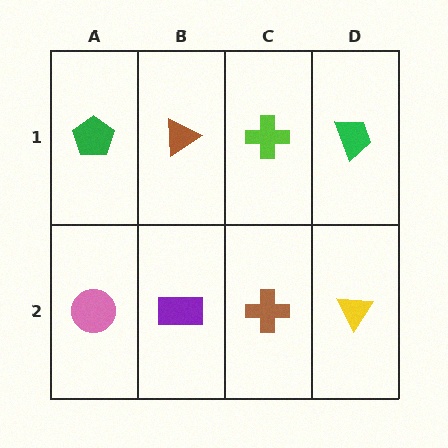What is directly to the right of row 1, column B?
A lime cross.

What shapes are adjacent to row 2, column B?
A brown triangle (row 1, column B), a pink circle (row 2, column A), a brown cross (row 2, column C).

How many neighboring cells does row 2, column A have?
2.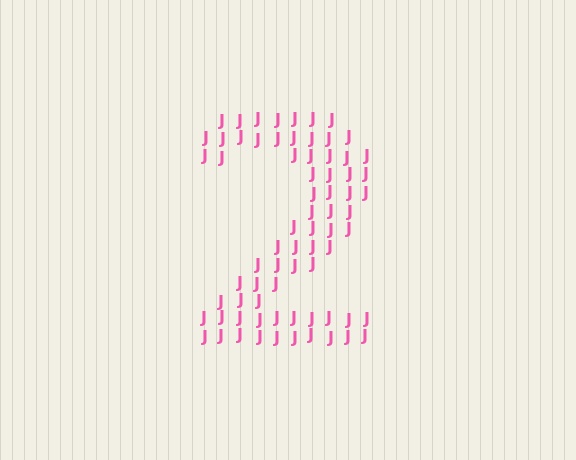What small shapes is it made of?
It is made of small letter J's.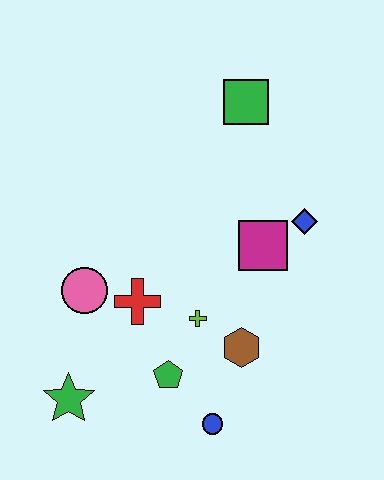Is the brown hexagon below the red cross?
Yes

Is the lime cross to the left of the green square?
Yes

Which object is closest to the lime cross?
The brown hexagon is closest to the lime cross.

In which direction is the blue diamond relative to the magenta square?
The blue diamond is to the right of the magenta square.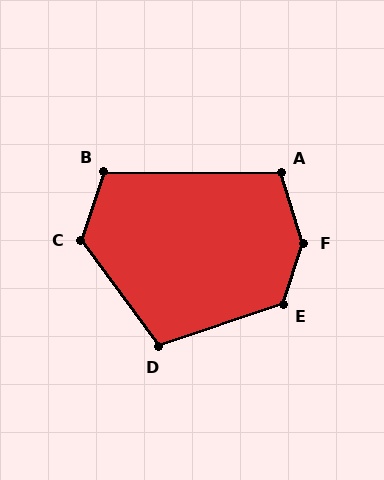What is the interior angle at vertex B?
Approximately 108 degrees (obtuse).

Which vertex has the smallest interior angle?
D, at approximately 108 degrees.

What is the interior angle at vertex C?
Approximately 125 degrees (obtuse).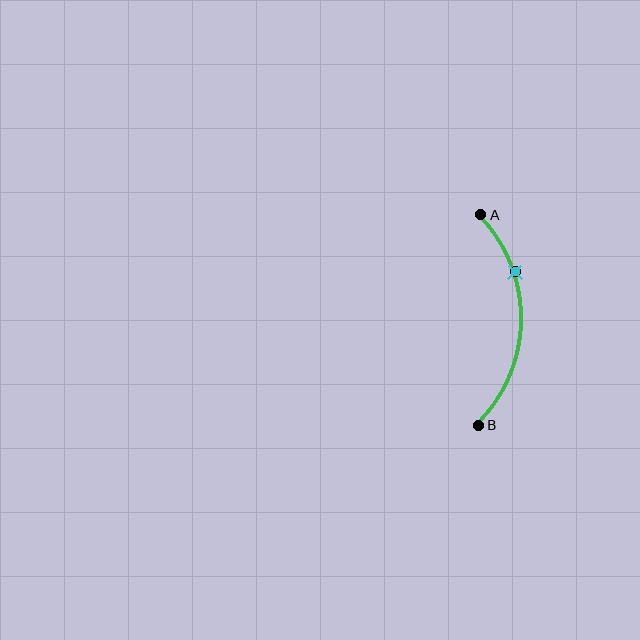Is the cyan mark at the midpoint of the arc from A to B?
No. The cyan mark lies on the arc but is closer to endpoint A. The arc midpoint would be at the point on the curve equidistant along the arc from both A and B.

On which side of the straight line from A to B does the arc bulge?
The arc bulges to the right of the straight line connecting A and B.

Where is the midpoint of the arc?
The arc midpoint is the point on the curve farthest from the straight line joining A and B. It sits to the right of that line.